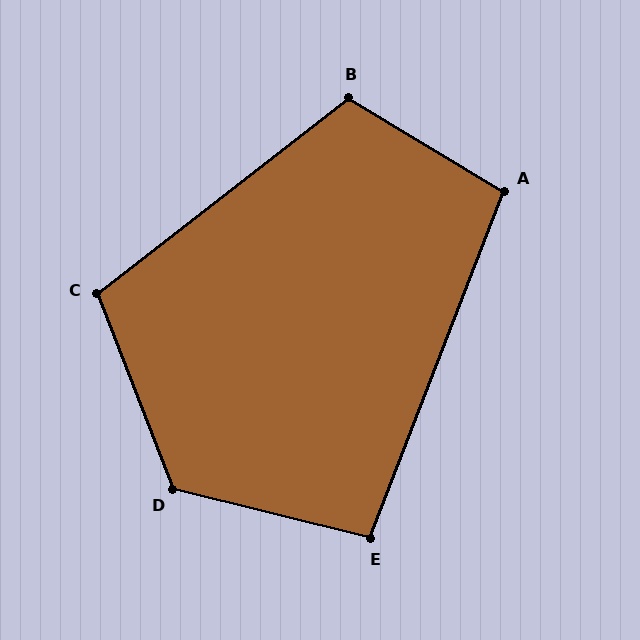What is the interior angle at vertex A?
Approximately 100 degrees (obtuse).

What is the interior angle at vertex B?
Approximately 111 degrees (obtuse).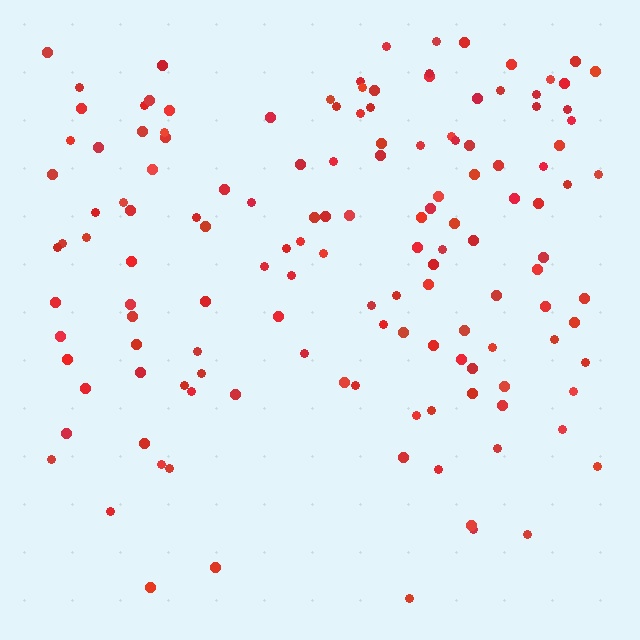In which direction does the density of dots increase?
From bottom to top, with the top side densest.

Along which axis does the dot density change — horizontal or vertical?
Vertical.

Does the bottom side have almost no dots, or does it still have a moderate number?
Still a moderate number, just noticeably fewer than the top.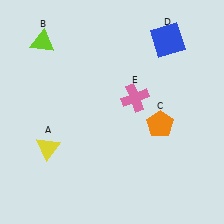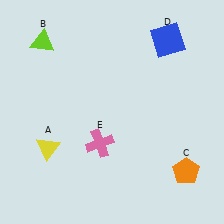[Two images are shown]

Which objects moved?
The objects that moved are: the orange pentagon (C), the pink cross (E).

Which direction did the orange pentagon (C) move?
The orange pentagon (C) moved down.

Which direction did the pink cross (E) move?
The pink cross (E) moved down.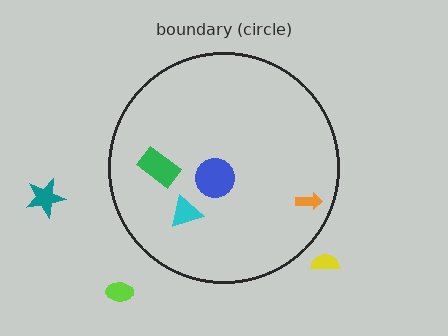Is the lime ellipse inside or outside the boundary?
Outside.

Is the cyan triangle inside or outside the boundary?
Inside.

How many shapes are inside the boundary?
4 inside, 3 outside.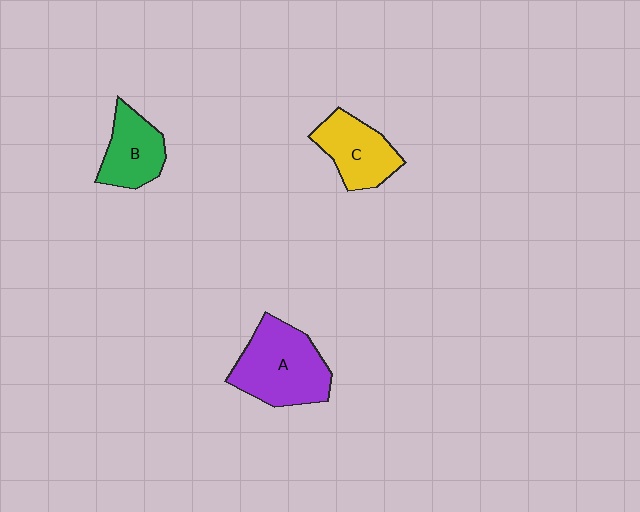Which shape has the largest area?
Shape A (purple).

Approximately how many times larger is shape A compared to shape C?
Approximately 1.5 times.